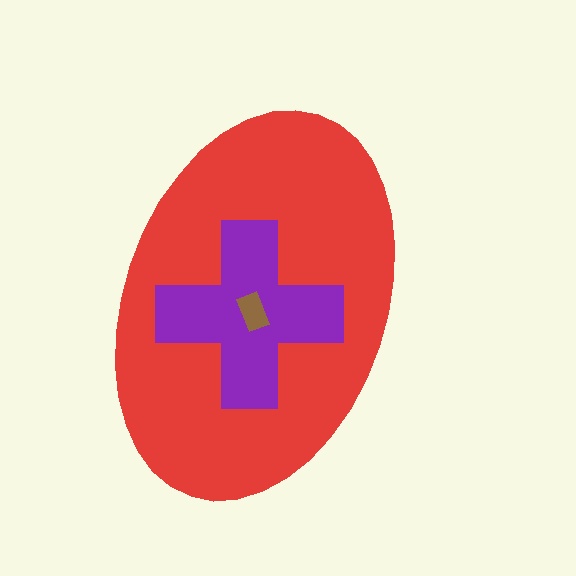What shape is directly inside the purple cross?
The brown rectangle.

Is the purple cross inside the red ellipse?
Yes.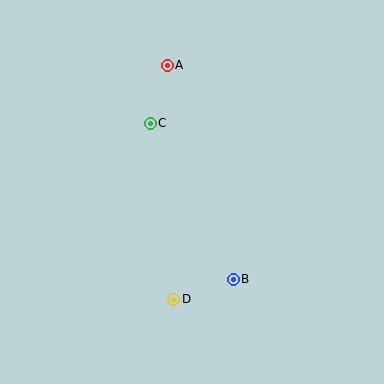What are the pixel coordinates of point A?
Point A is at (167, 65).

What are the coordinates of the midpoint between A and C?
The midpoint between A and C is at (159, 94).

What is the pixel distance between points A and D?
The distance between A and D is 234 pixels.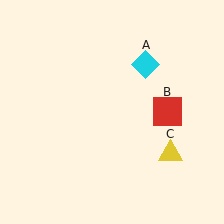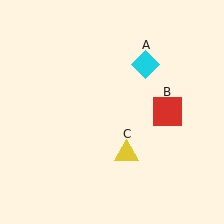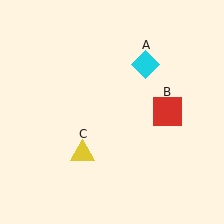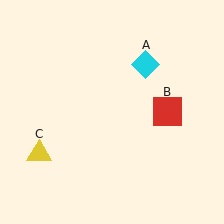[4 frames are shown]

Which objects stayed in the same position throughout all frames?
Cyan diamond (object A) and red square (object B) remained stationary.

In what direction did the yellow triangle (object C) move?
The yellow triangle (object C) moved left.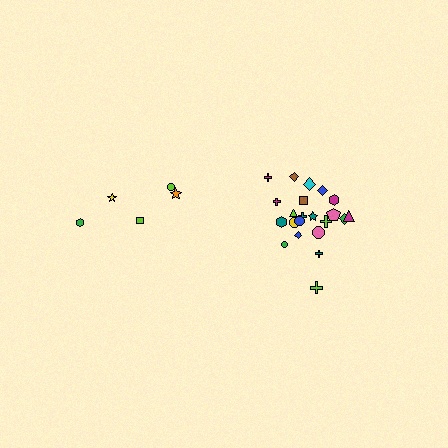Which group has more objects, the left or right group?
The right group.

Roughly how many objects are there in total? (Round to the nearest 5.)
Roughly 25 objects in total.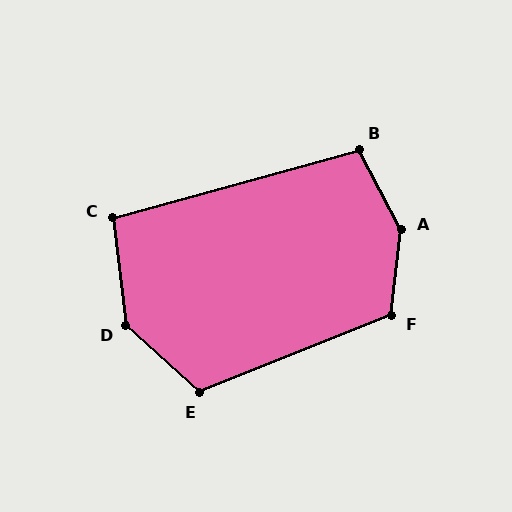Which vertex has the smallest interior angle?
C, at approximately 99 degrees.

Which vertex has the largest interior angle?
A, at approximately 145 degrees.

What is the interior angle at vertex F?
Approximately 119 degrees (obtuse).